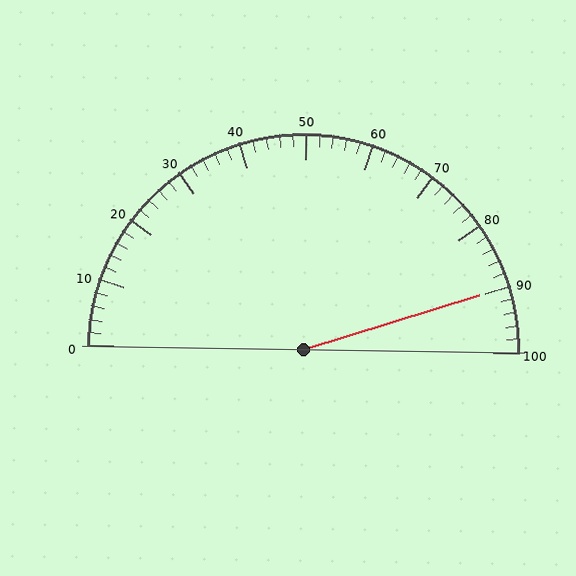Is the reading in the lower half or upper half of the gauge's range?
The reading is in the upper half of the range (0 to 100).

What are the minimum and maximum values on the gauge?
The gauge ranges from 0 to 100.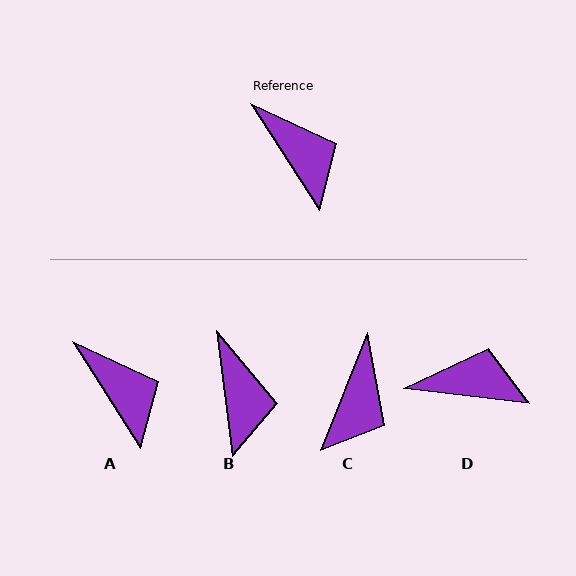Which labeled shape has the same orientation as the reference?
A.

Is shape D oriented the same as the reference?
No, it is off by about 51 degrees.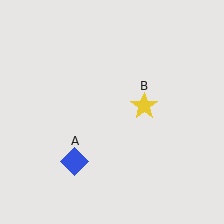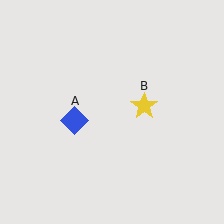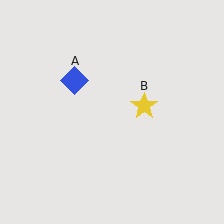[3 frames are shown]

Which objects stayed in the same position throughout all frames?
Yellow star (object B) remained stationary.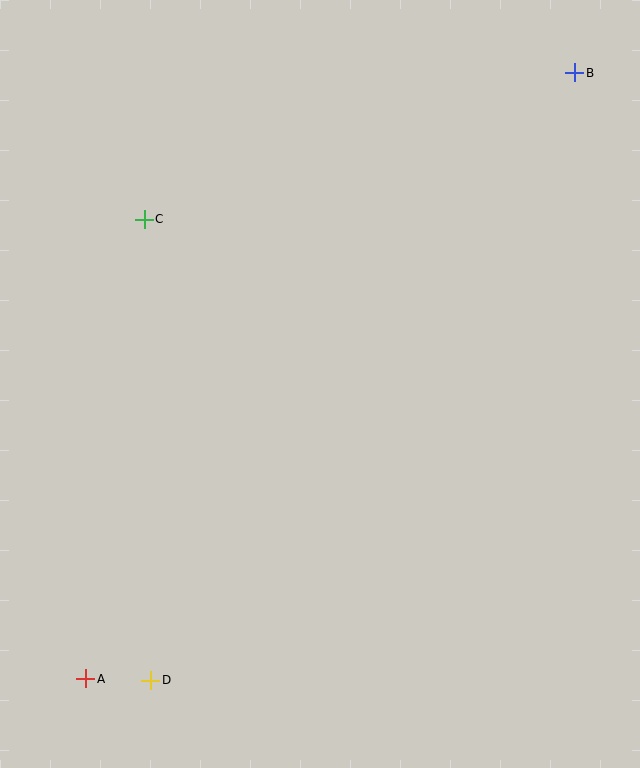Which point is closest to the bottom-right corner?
Point D is closest to the bottom-right corner.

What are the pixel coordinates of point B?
Point B is at (575, 73).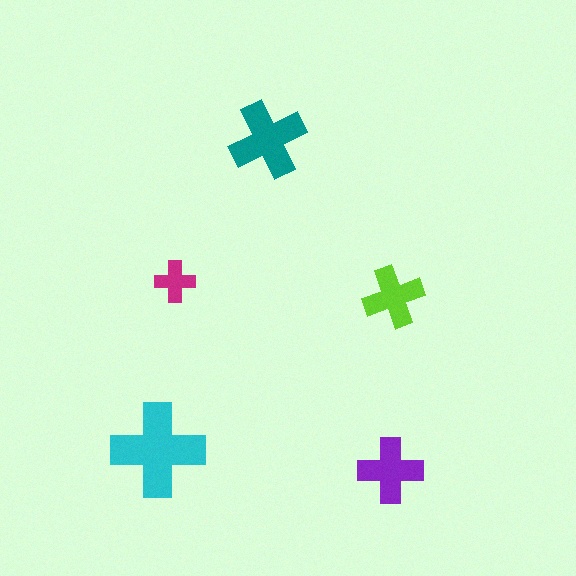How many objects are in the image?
There are 5 objects in the image.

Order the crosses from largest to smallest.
the cyan one, the teal one, the purple one, the lime one, the magenta one.